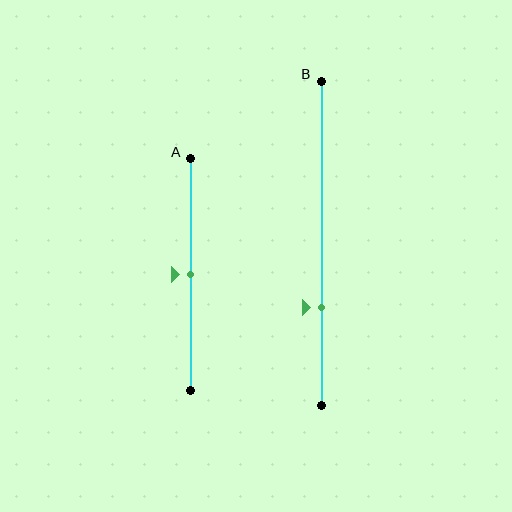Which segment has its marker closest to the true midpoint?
Segment A has its marker closest to the true midpoint.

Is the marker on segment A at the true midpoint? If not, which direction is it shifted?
Yes, the marker on segment A is at the true midpoint.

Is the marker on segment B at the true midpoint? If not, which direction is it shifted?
No, the marker on segment B is shifted downward by about 20% of the segment length.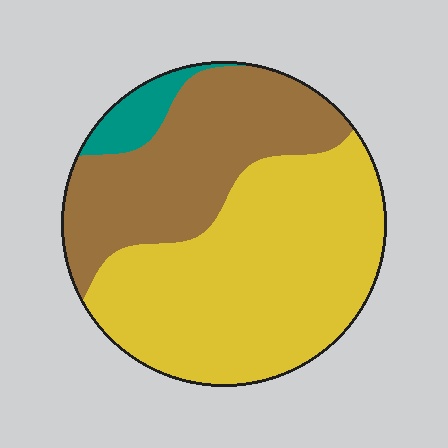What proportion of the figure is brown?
Brown covers roughly 35% of the figure.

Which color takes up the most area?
Yellow, at roughly 60%.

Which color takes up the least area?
Teal, at roughly 5%.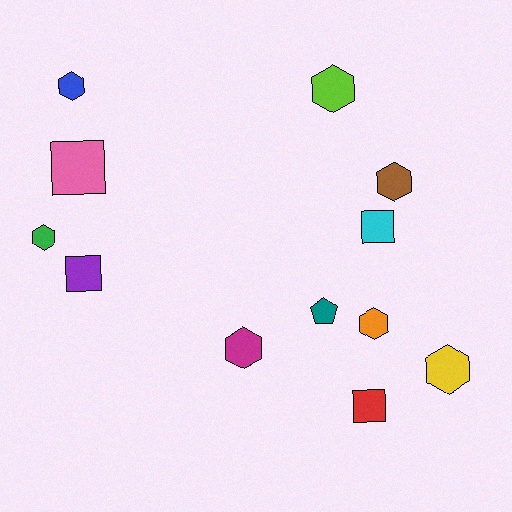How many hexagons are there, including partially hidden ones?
There are 7 hexagons.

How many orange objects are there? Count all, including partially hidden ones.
There is 1 orange object.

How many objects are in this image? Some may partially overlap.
There are 12 objects.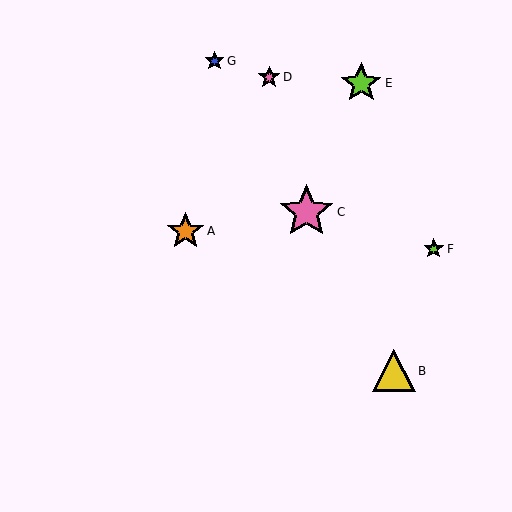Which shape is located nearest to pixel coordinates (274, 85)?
The pink star (labeled D) at (269, 77) is nearest to that location.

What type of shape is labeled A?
Shape A is an orange star.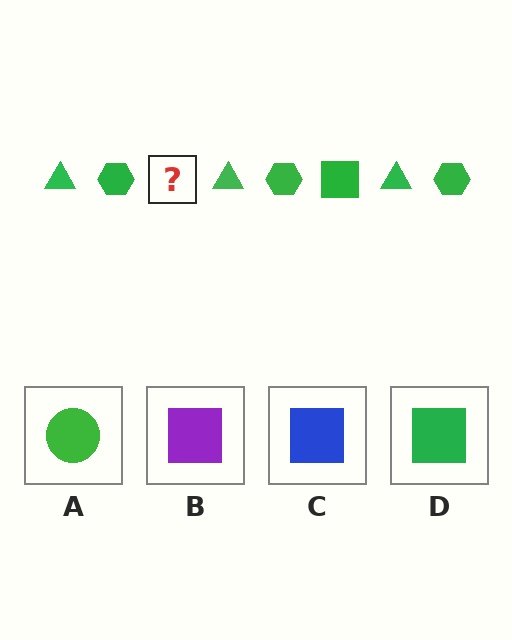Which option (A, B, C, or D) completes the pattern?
D.